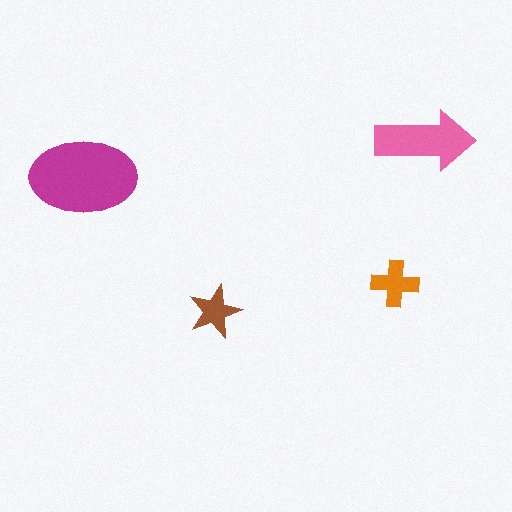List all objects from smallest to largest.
The brown star, the orange cross, the pink arrow, the magenta ellipse.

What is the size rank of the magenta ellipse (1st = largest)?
1st.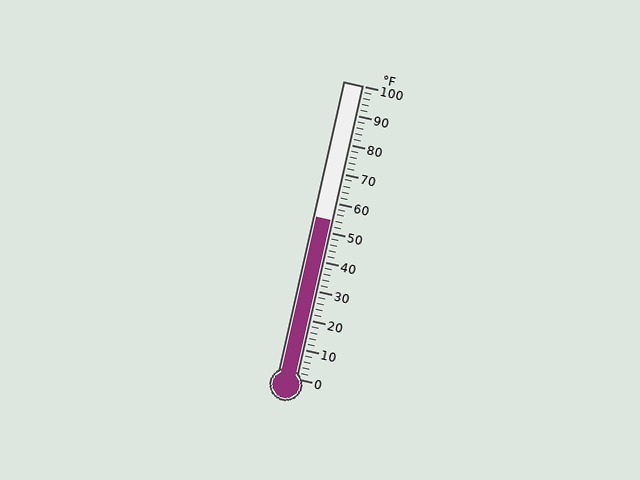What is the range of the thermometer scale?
The thermometer scale ranges from 0°F to 100°F.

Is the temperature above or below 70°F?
The temperature is below 70°F.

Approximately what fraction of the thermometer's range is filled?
The thermometer is filled to approximately 55% of its range.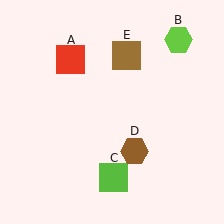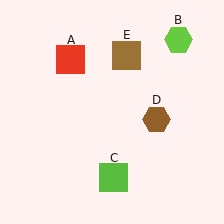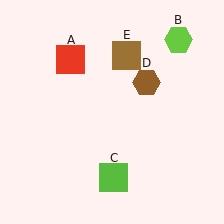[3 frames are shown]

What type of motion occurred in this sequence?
The brown hexagon (object D) rotated counterclockwise around the center of the scene.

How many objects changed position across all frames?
1 object changed position: brown hexagon (object D).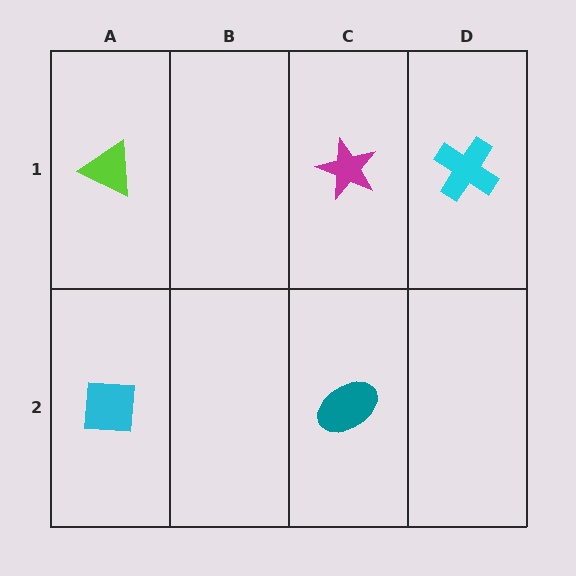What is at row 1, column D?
A cyan cross.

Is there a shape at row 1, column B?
No, that cell is empty.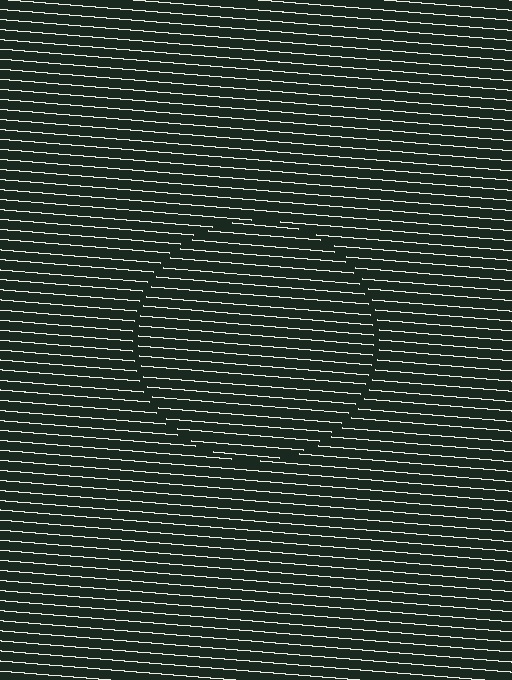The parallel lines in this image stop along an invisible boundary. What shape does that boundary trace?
An illusory circle. The interior of the shape contains the same grating, shifted by half a period — the contour is defined by the phase discontinuity where line-ends from the inner and outer gratings abut.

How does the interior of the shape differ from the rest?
The interior of the shape contains the same grating, shifted by half a period — the contour is defined by the phase discontinuity where line-ends from the inner and outer gratings abut.